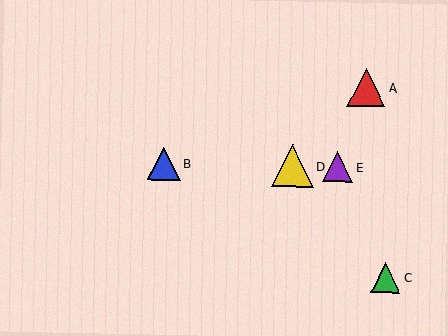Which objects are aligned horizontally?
Objects B, D, E are aligned horizontally.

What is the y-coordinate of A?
Object A is at y≈88.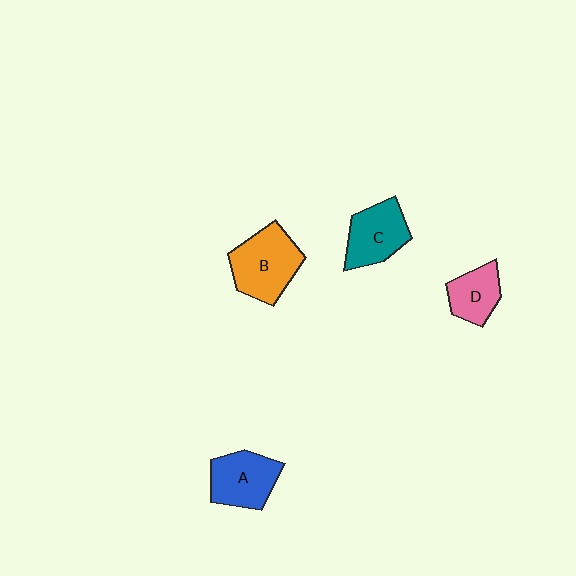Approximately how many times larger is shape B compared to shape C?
Approximately 1.3 times.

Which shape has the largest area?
Shape B (orange).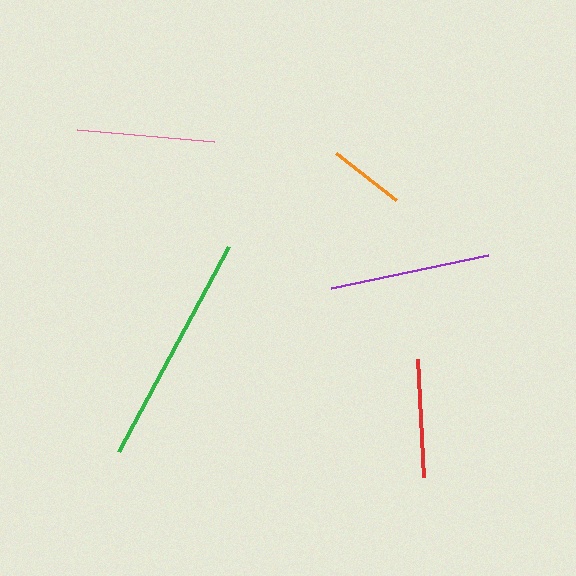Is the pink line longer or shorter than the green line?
The green line is longer than the pink line.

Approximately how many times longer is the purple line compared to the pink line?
The purple line is approximately 1.2 times the length of the pink line.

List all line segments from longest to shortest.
From longest to shortest: green, purple, pink, red, orange.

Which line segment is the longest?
The green line is the longest at approximately 233 pixels.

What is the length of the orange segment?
The orange segment is approximately 76 pixels long.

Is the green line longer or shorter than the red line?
The green line is longer than the red line.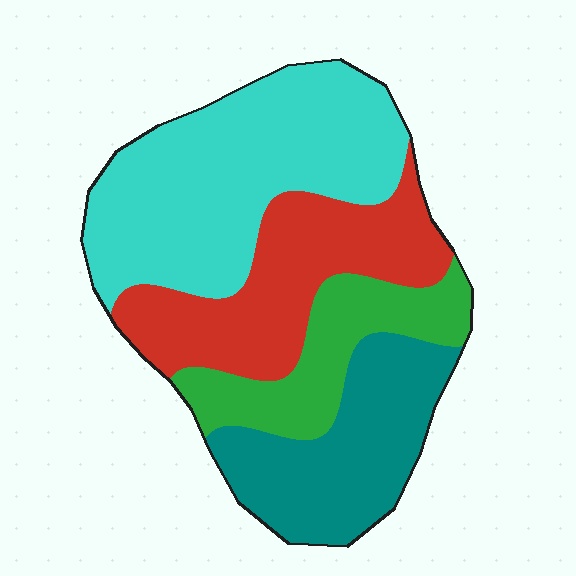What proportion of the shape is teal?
Teal covers around 20% of the shape.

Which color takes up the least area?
Green, at roughly 15%.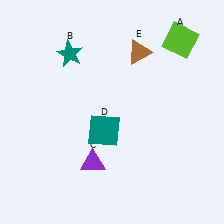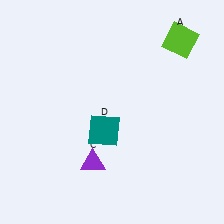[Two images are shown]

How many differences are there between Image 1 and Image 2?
There are 2 differences between the two images.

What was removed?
The teal star (B), the brown triangle (E) were removed in Image 2.